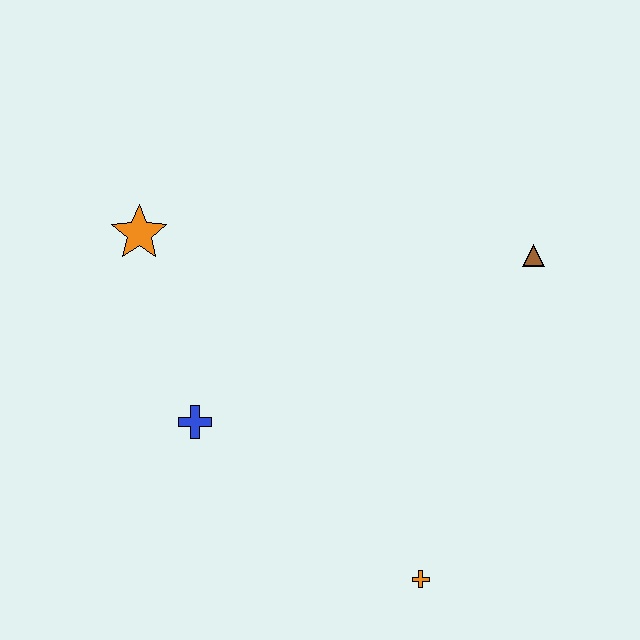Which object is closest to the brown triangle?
The orange cross is closest to the brown triangle.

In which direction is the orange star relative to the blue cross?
The orange star is above the blue cross.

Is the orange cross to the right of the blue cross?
Yes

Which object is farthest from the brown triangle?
The orange star is farthest from the brown triangle.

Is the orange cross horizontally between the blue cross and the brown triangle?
Yes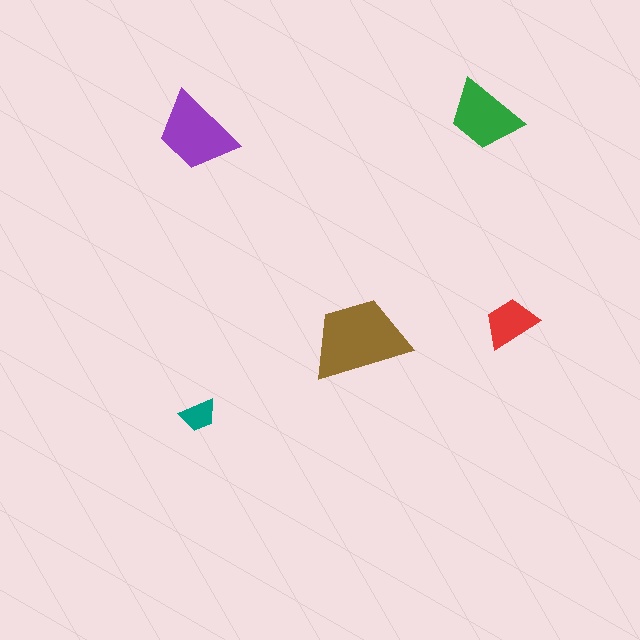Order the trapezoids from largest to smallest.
the brown one, the purple one, the green one, the red one, the teal one.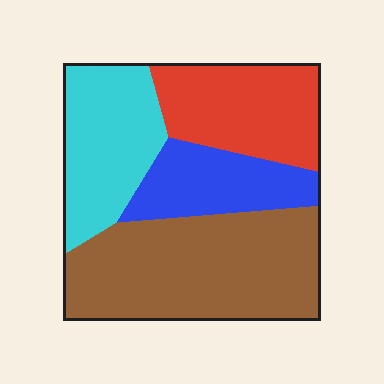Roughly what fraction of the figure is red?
Red covers around 20% of the figure.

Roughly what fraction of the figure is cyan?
Cyan takes up about one fifth (1/5) of the figure.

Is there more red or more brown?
Brown.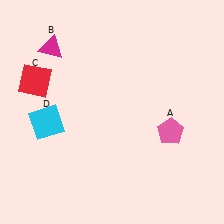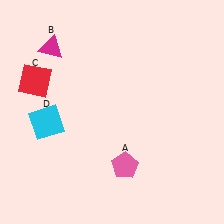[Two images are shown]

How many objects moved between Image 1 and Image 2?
1 object moved between the two images.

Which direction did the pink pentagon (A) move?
The pink pentagon (A) moved left.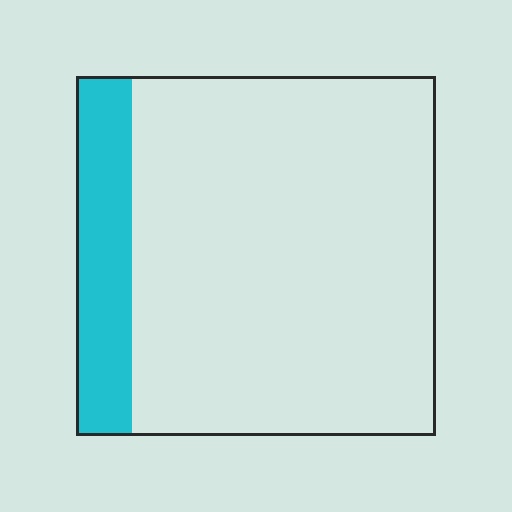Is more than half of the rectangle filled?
No.